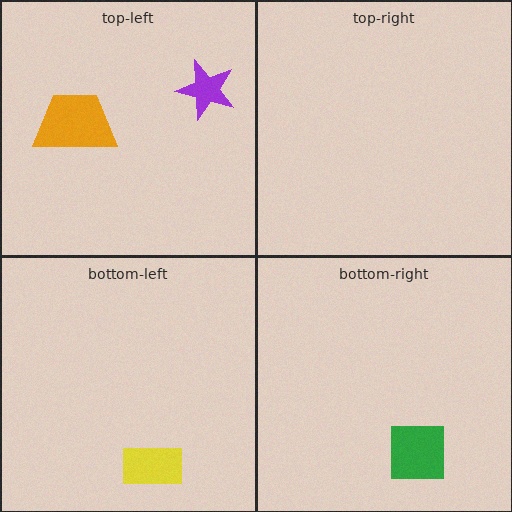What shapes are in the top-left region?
The purple star, the orange trapezoid.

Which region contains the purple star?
The top-left region.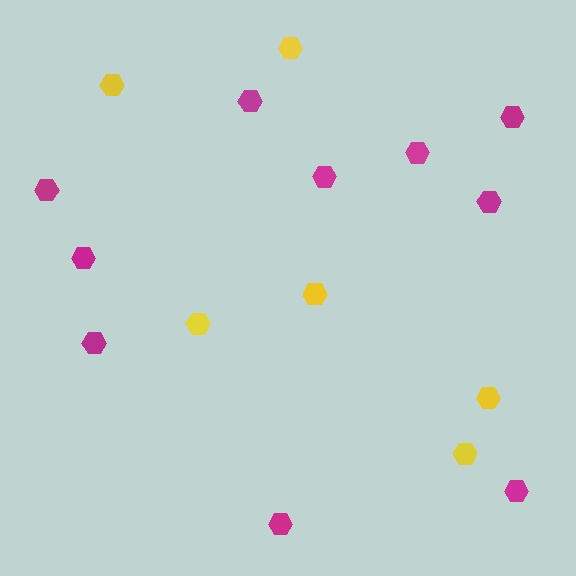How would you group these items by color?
There are 2 groups: one group of yellow hexagons (6) and one group of magenta hexagons (10).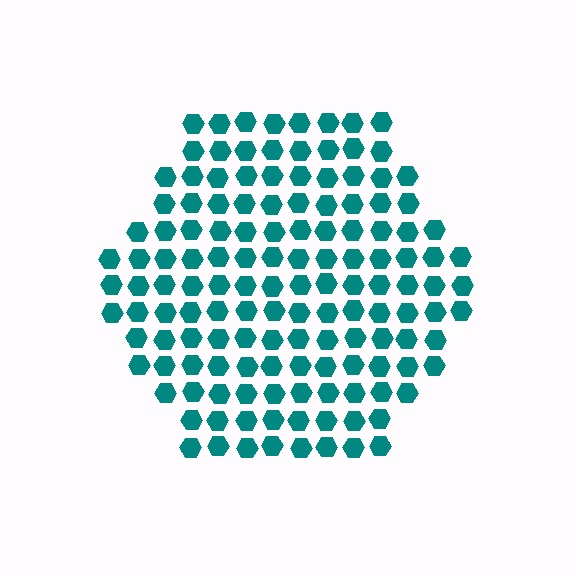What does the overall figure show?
The overall figure shows a hexagon.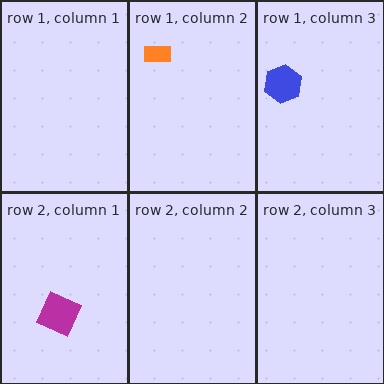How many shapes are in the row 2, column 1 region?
1.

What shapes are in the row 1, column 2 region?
The orange rectangle.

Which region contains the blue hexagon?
The row 1, column 3 region.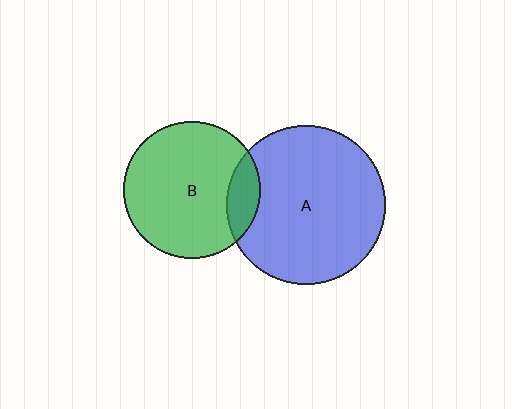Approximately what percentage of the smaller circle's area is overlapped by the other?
Approximately 15%.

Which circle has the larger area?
Circle A (blue).